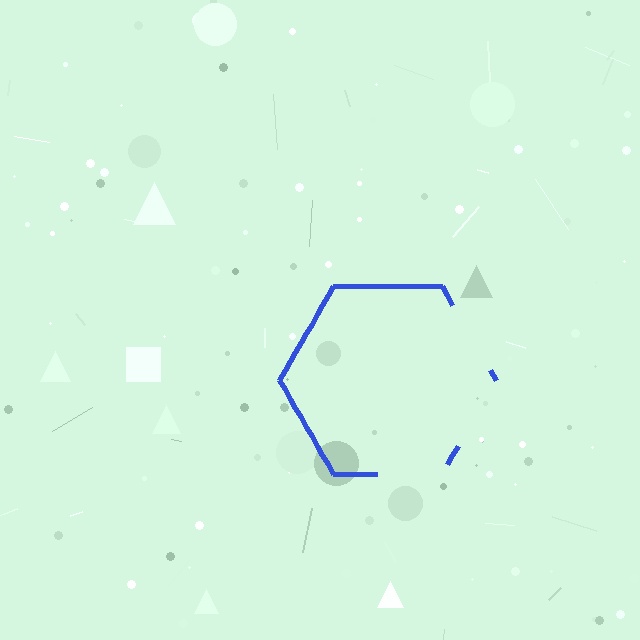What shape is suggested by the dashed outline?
The dashed outline suggests a hexagon.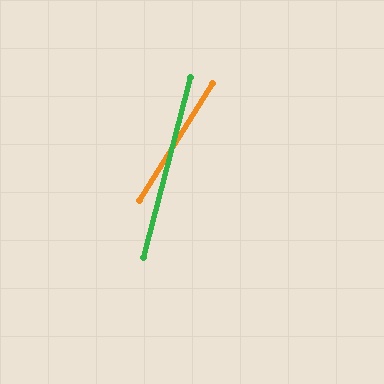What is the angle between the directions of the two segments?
Approximately 17 degrees.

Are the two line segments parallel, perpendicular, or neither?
Neither parallel nor perpendicular — they differ by about 17°.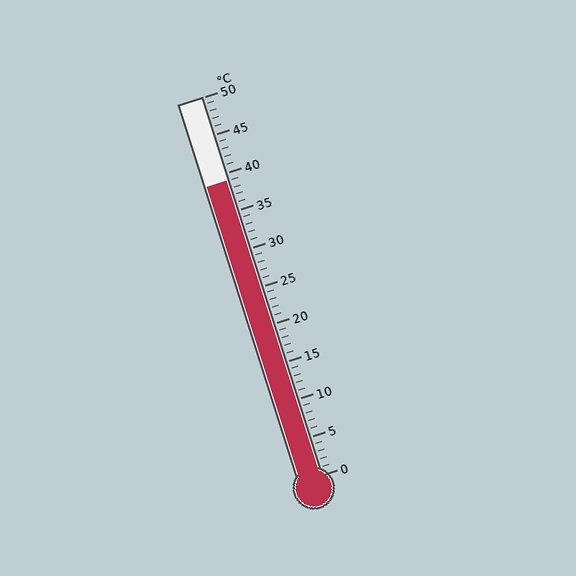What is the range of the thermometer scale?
The thermometer scale ranges from 0°C to 50°C.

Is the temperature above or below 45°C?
The temperature is below 45°C.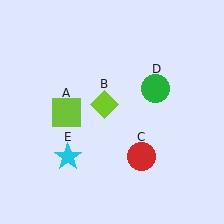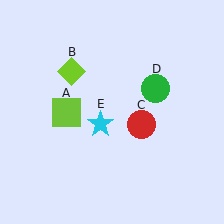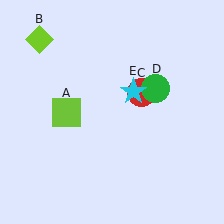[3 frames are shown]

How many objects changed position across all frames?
3 objects changed position: lime diamond (object B), red circle (object C), cyan star (object E).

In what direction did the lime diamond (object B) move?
The lime diamond (object B) moved up and to the left.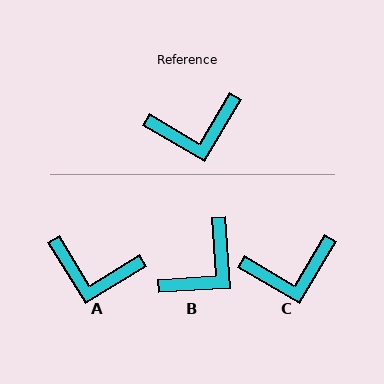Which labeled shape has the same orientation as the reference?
C.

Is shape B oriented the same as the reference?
No, it is off by about 34 degrees.